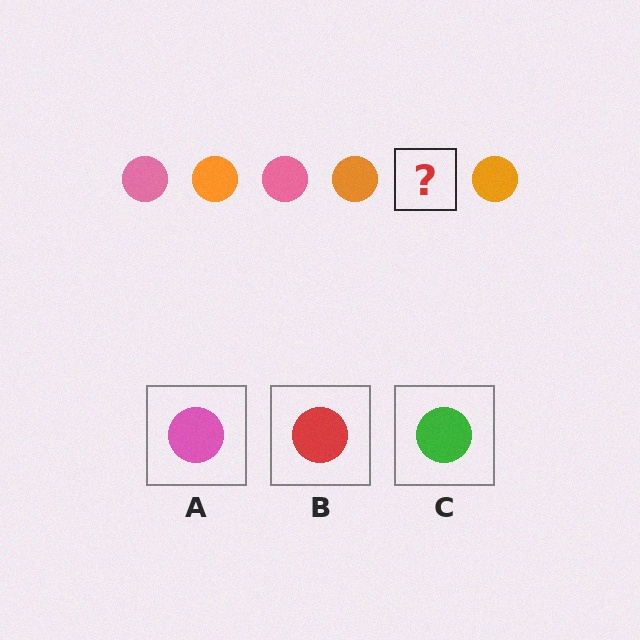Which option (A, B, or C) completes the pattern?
A.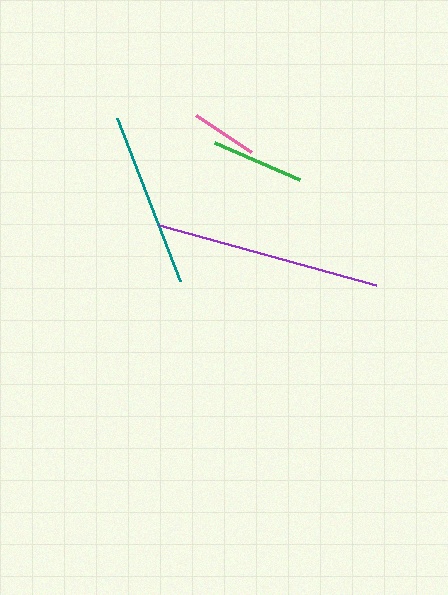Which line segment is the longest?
The purple line is the longest at approximately 226 pixels.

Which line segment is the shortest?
The pink line is the shortest at approximately 66 pixels.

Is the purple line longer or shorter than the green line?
The purple line is longer than the green line.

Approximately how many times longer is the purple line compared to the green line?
The purple line is approximately 2.4 times the length of the green line.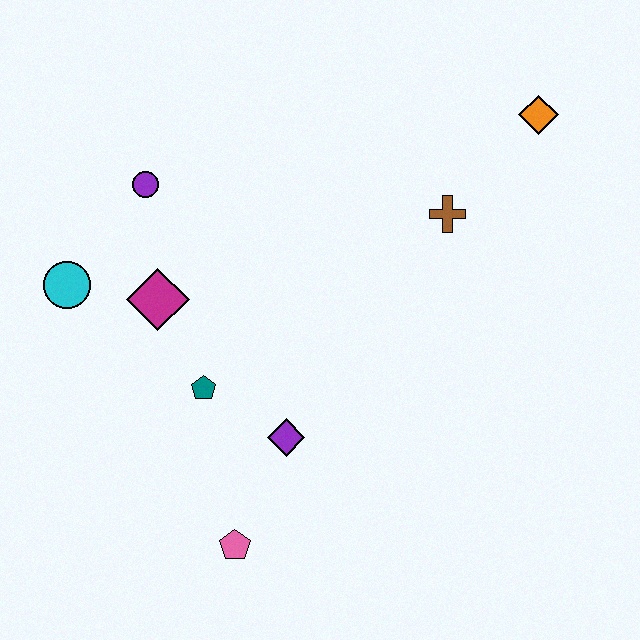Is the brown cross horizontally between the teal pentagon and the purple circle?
No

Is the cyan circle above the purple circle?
No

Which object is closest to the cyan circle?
The magenta diamond is closest to the cyan circle.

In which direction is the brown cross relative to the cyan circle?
The brown cross is to the right of the cyan circle.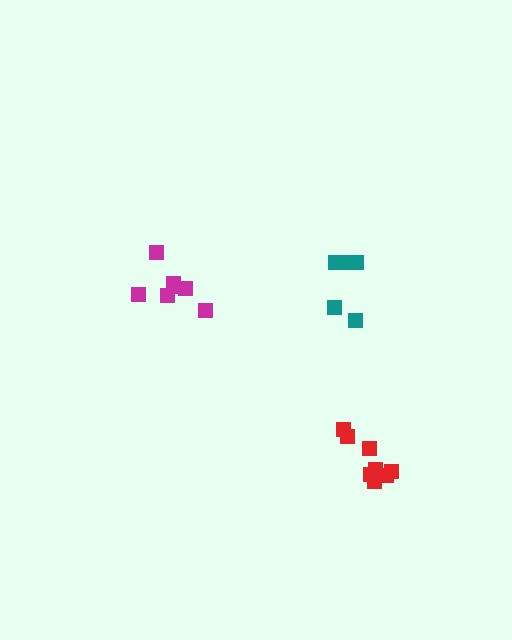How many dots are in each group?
Group 1: 5 dots, Group 2: 8 dots, Group 3: 7 dots (20 total).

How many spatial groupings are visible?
There are 3 spatial groupings.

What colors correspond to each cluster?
The clusters are colored: teal, red, magenta.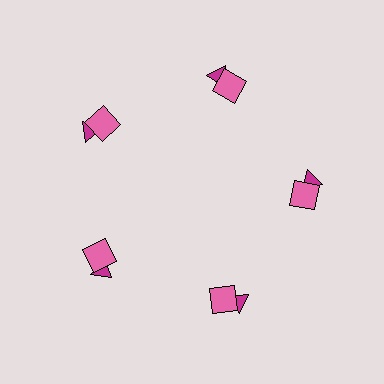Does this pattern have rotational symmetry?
Yes, this pattern has 5-fold rotational symmetry. It looks the same after rotating 72 degrees around the center.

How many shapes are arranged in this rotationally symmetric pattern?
There are 10 shapes, arranged in 5 groups of 2.